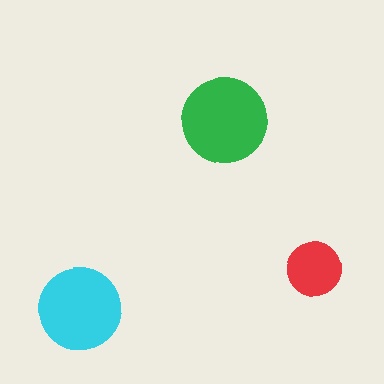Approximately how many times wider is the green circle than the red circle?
About 1.5 times wider.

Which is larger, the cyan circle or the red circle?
The cyan one.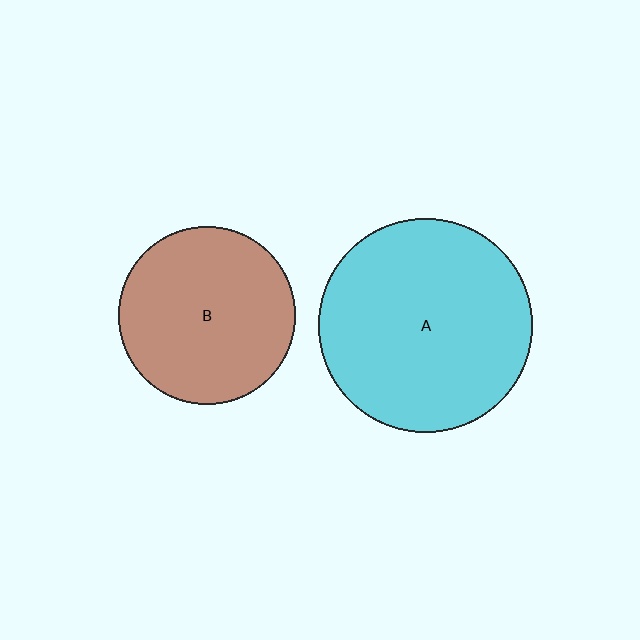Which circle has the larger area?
Circle A (cyan).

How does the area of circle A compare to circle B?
Approximately 1.5 times.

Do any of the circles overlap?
No, none of the circles overlap.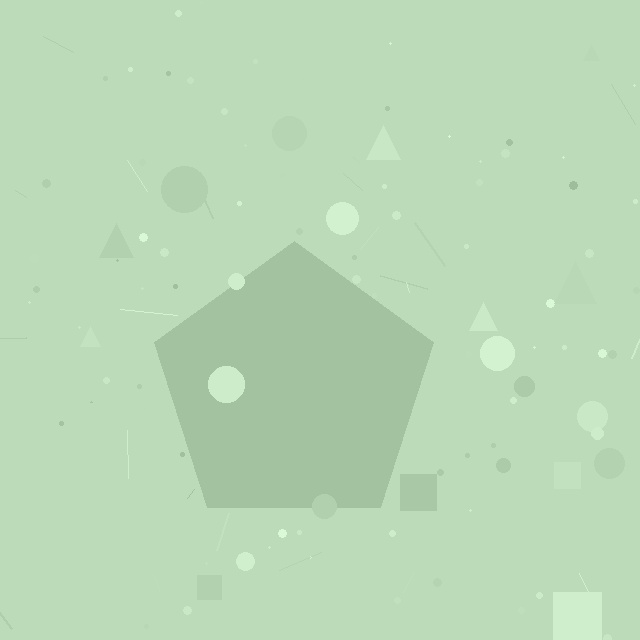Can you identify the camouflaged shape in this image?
The camouflaged shape is a pentagon.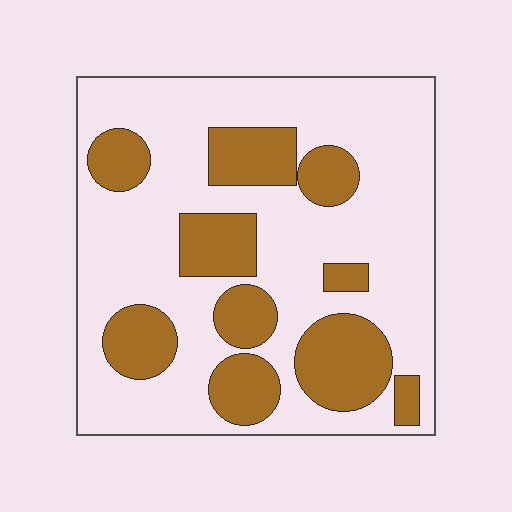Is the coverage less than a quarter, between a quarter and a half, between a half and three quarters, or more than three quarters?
Between a quarter and a half.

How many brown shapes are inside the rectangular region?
10.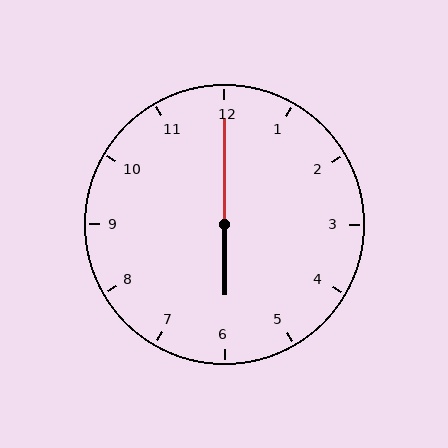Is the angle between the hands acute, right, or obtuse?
It is obtuse.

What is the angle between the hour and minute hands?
Approximately 180 degrees.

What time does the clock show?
6:00.